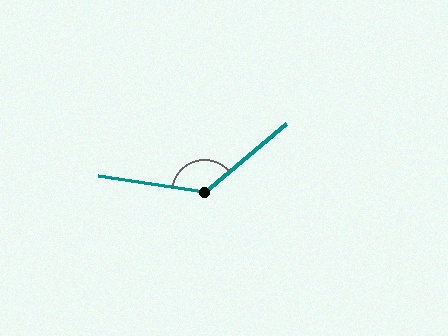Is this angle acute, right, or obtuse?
It is obtuse.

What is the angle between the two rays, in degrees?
Approximately 131 degrees.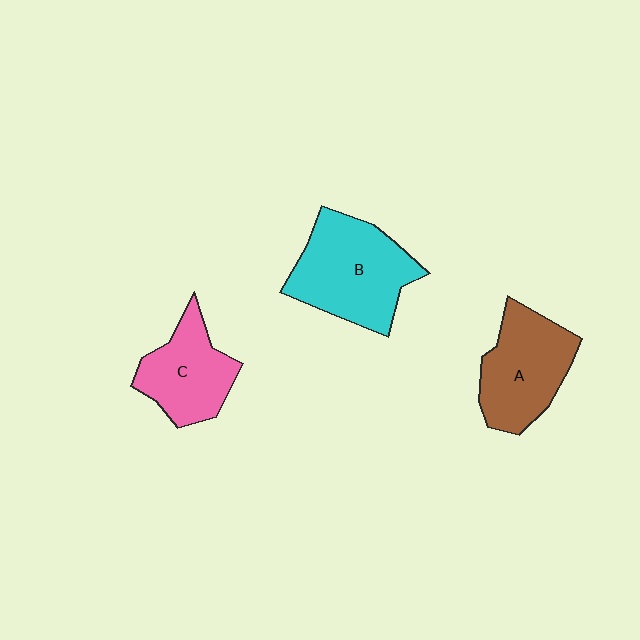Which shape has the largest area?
Shape B (cyan).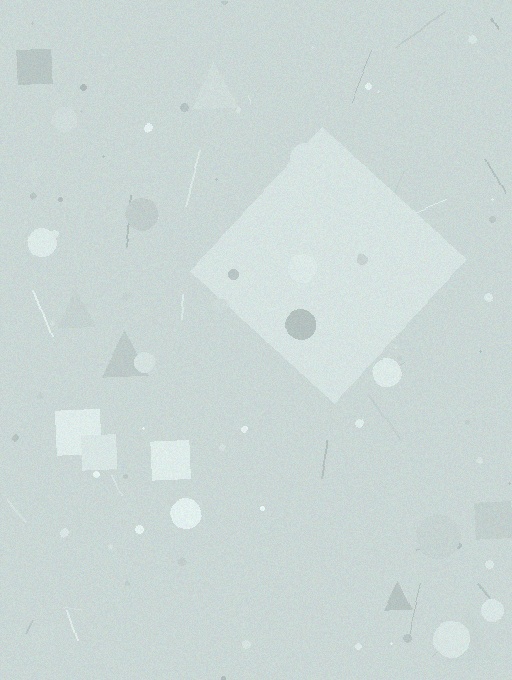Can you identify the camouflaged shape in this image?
The camouflaged shape is a diamond.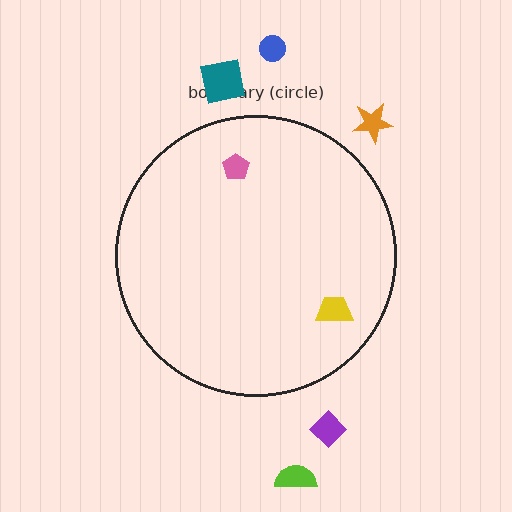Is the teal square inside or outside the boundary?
Outside.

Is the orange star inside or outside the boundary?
Outside.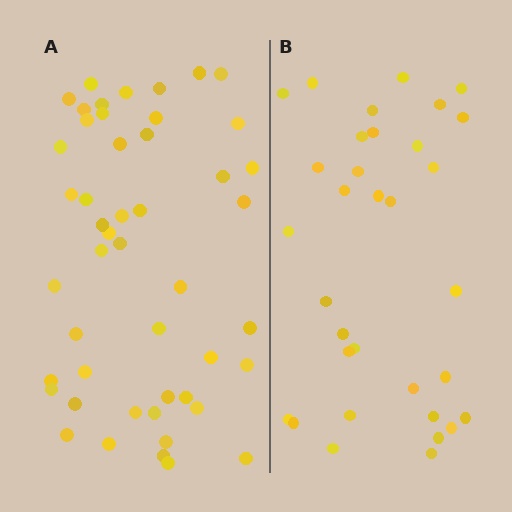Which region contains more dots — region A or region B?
Region A (the left region) has more dots.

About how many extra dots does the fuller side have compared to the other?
Region A has approximately 15 more dots than region B.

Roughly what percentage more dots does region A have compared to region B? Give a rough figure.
About 45% more.